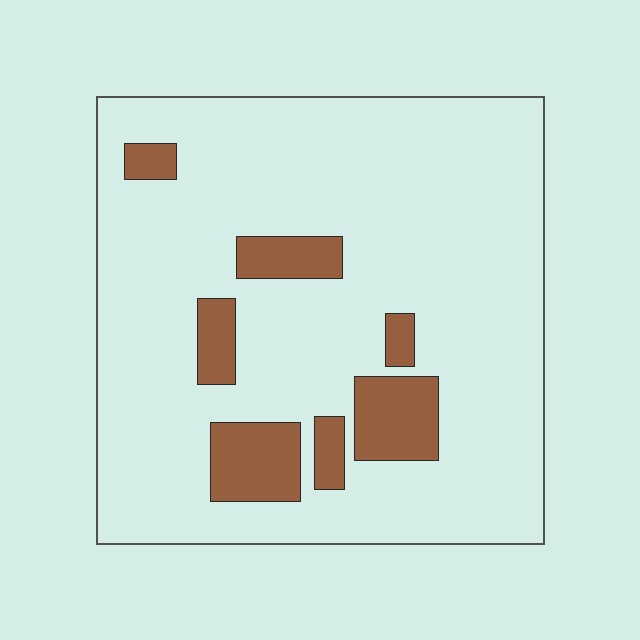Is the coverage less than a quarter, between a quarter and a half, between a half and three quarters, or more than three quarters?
Less than a quarter.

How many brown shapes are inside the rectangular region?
7.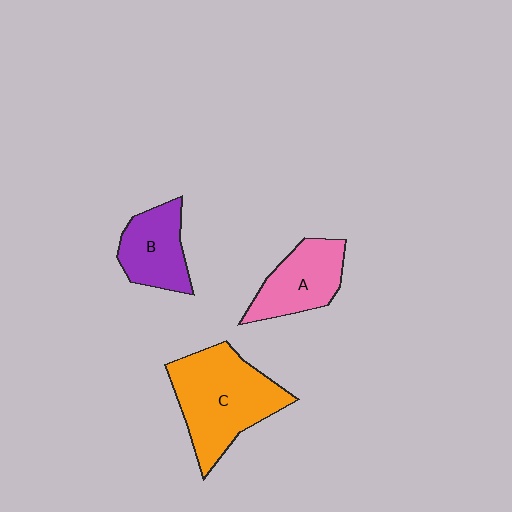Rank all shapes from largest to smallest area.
From largest to smallest: C (orange), A (pink), B (purple).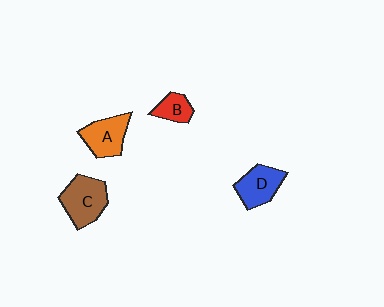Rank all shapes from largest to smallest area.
From largest to smallest: C (brown), A (orange), D (blue), B (red).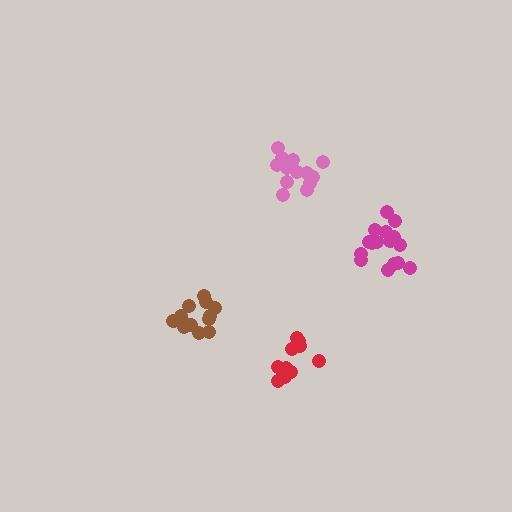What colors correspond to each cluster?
The clusters are colored: red, brown, pink, magenta.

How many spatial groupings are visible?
There are 4 spatial groupings.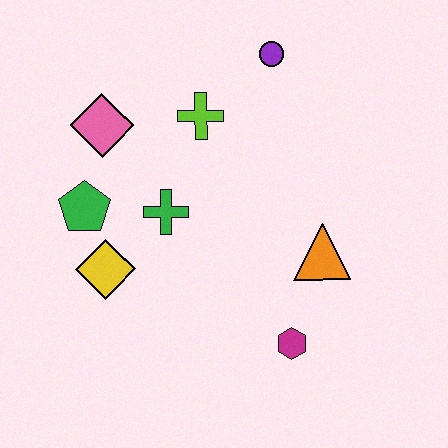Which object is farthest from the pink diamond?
The magenta hexagon is farthest from the pink diamond.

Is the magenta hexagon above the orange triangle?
No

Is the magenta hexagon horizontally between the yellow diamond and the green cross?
No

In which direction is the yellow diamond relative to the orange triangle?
The yellow diamond is to the left of the orange triangle.